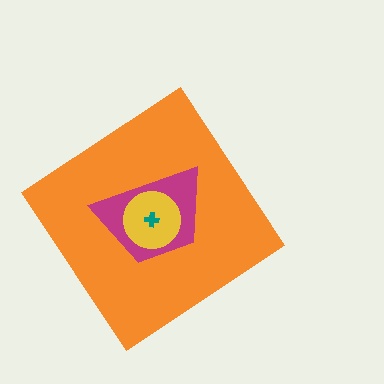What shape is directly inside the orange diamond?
The magenta trapezoid.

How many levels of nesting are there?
4.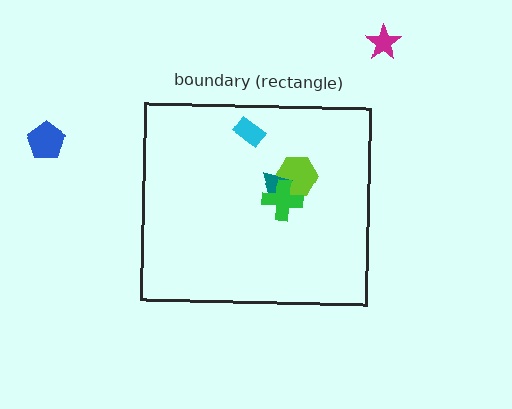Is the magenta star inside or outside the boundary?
Outside.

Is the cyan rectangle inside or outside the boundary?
Inside.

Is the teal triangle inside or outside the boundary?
Inside.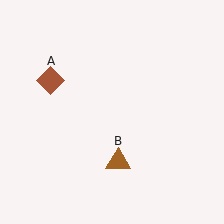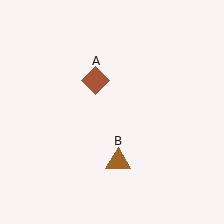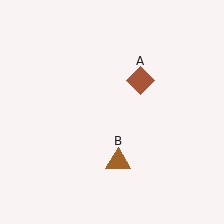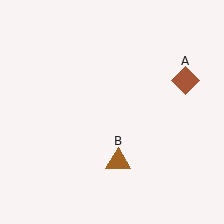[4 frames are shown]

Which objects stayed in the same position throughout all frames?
Brown triangle (object B) remained stationary.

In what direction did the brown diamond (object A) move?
The brown diamond (object A) moved right.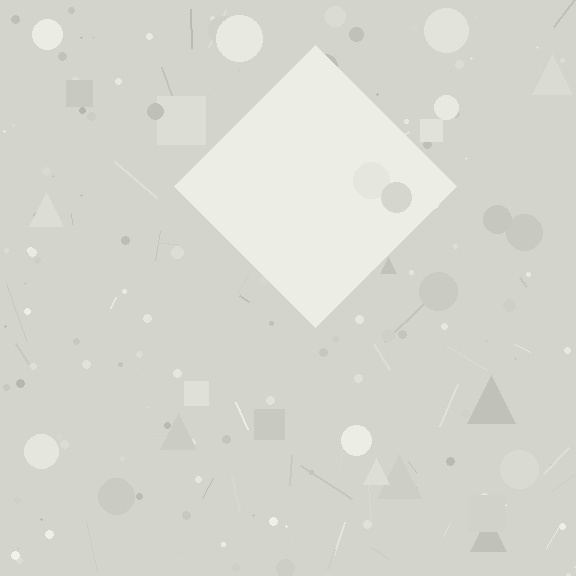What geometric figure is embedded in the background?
A diamond is embedded in the background.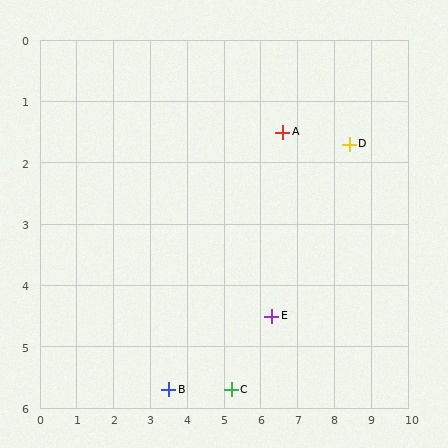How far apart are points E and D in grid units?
Points E and D are about 3.5 grid units apart.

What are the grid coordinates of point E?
Point E is at approximately (6.3, 4.5).